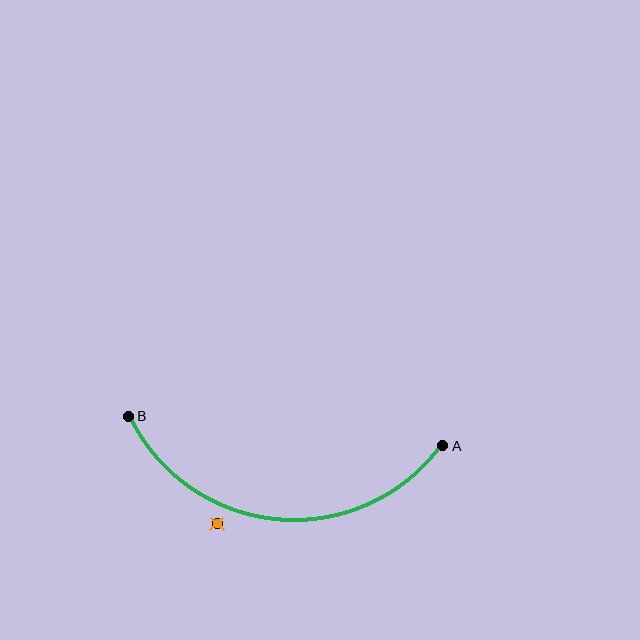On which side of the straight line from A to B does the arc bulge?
The arc bulges below the straight line connecting A and B.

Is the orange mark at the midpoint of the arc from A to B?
No — the orange mark does not lie on the arc at all. It sits slightly outside the curve.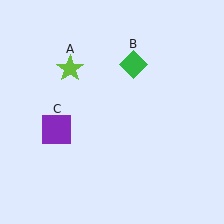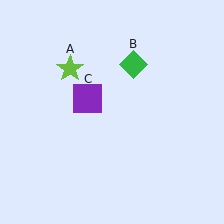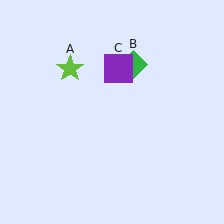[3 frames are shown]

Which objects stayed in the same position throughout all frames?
Lime star (object A) and green diamond (object B) remained stationary.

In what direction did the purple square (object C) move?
The purple square (object C) moved up and to the right.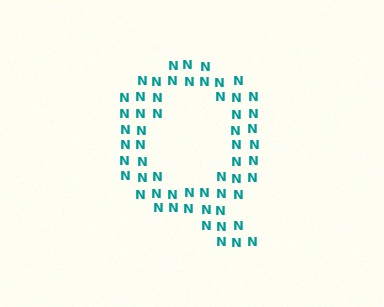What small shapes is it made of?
It is made of small letter N's.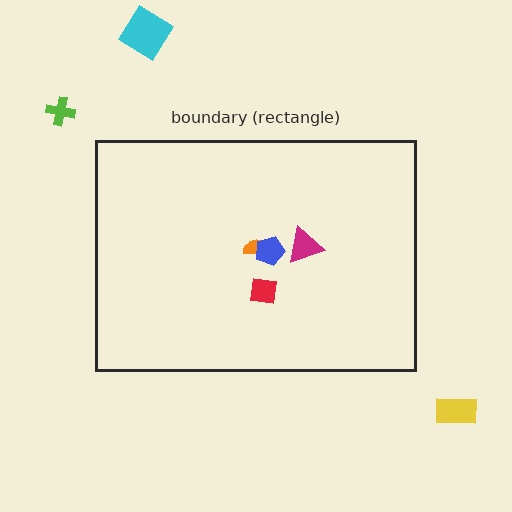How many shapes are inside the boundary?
4 inside, 3 outside.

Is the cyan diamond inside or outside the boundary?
Outside.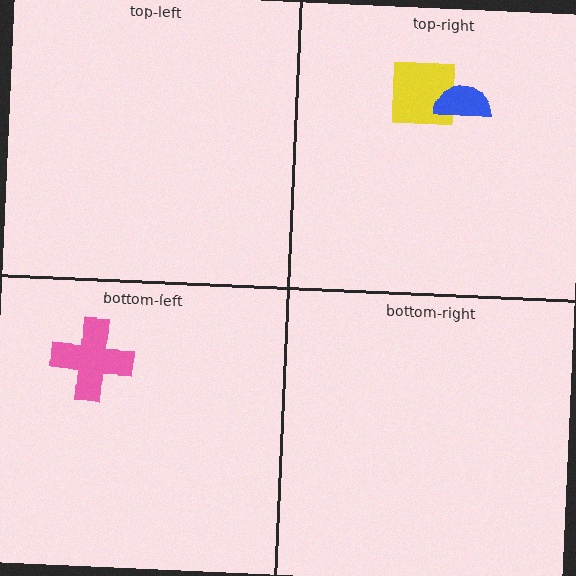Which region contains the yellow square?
The top-right region.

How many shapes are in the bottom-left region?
1.